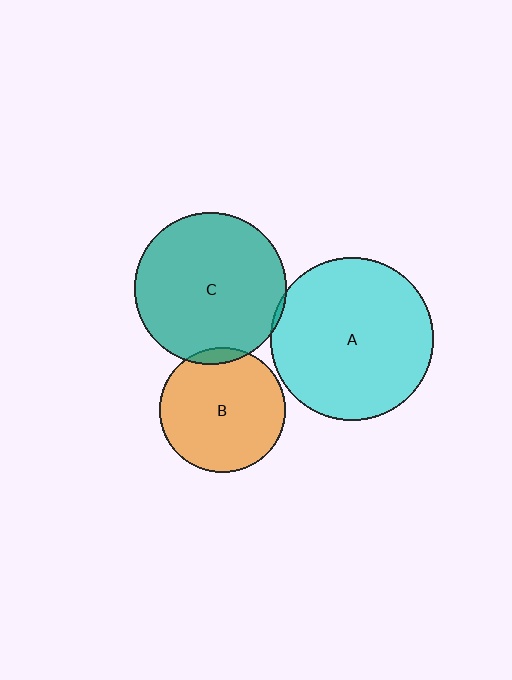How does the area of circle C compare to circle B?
Approximately 1.5 times.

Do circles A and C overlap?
Yes.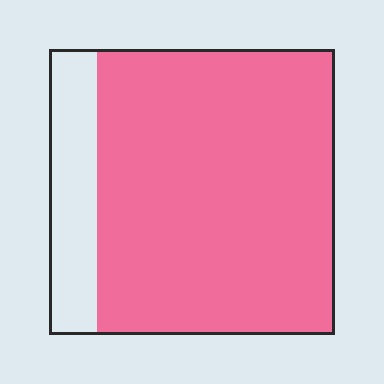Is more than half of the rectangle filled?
Yes.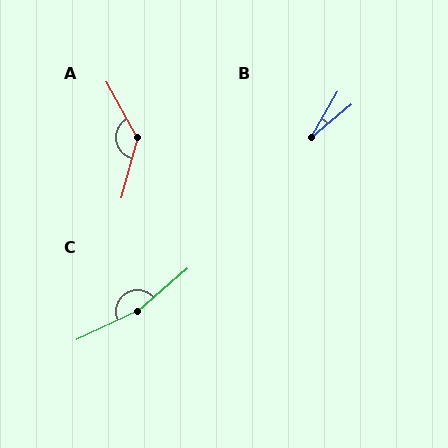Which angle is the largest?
C, at approximately 164 degrees.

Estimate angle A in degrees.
Approximately 136 degrees.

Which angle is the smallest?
B, at approximately 20 degrees.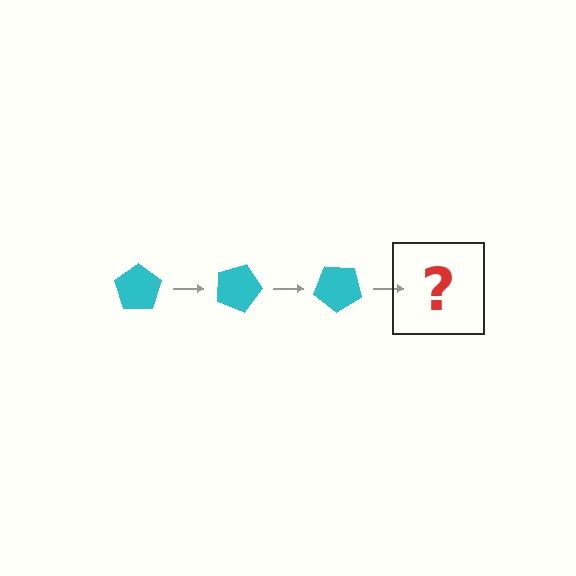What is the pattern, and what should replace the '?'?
The pattern is that the pentagon rotates 20 degrees each step. The '?' should be a cyan pentagon rotated 60 degrees.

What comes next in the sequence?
The next element should be a cyan pentagon rotated 60 degrees.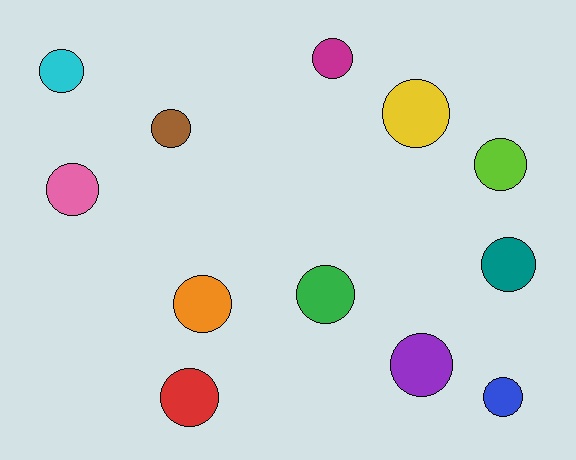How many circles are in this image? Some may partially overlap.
There are 12 circles.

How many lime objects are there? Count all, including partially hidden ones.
There is 1 lime object.